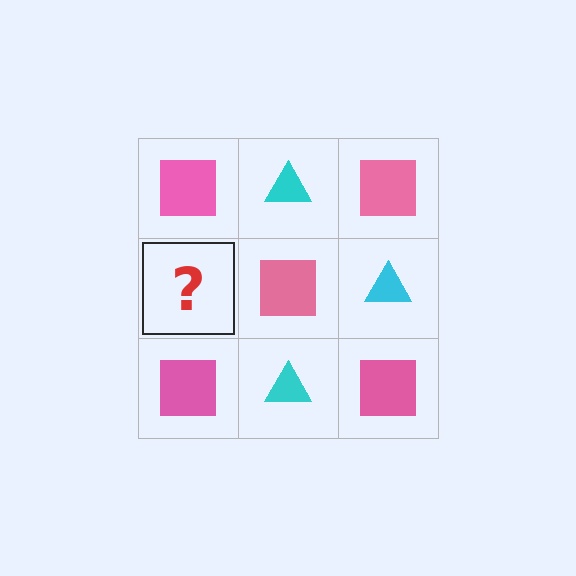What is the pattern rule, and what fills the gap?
The rule is that it alternates pink square and cyan triangle in a checkerboard pattern. The gap should be filled with a cyan triangle.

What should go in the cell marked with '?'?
The missing cell should contain a cyan triangle.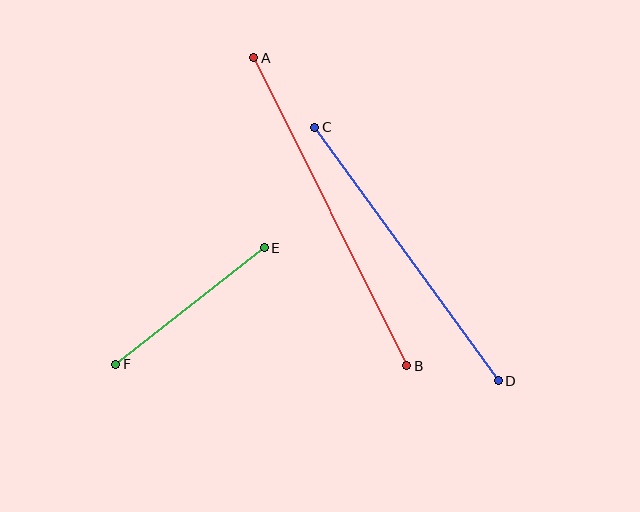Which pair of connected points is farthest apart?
Points A and B are farthest apart.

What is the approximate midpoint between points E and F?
The midpoint is at approximately (190, 306) pixels.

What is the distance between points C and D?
The distance is approximately 313 pixels.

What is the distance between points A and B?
The distance is approximately 344 pixels.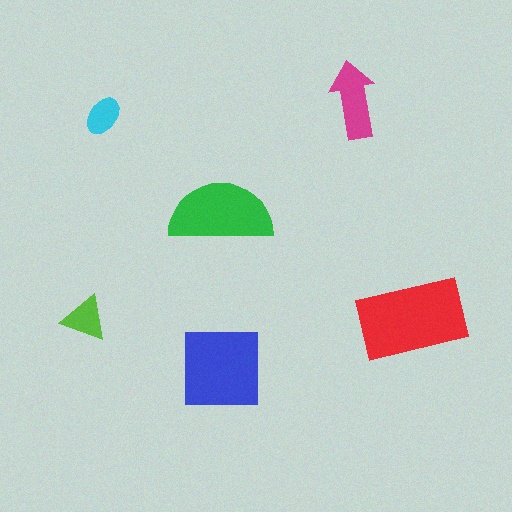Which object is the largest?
The red rectangle.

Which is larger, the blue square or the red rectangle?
The red rectangle.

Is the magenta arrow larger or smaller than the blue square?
Smaller.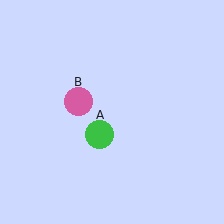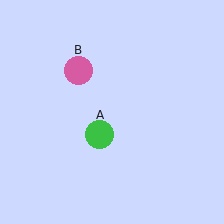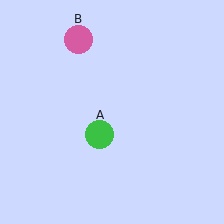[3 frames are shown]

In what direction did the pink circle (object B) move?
The pink circle (object B) moved up.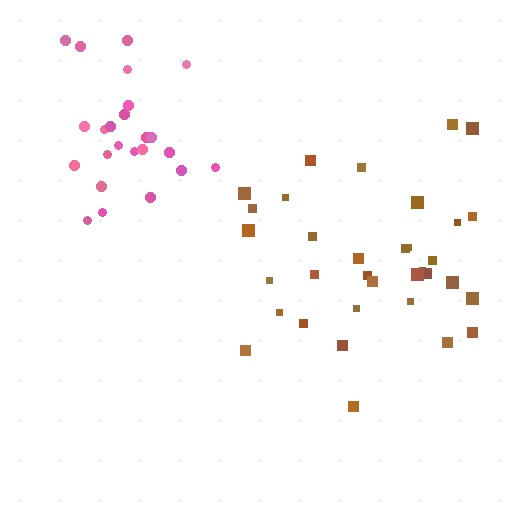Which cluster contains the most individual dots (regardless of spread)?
Brown (34).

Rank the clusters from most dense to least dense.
pink, brown.